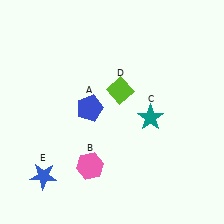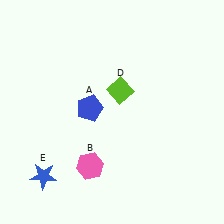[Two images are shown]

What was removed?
The teal star (C) was removed in Image 2.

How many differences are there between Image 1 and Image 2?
There is 1 difference between the two images.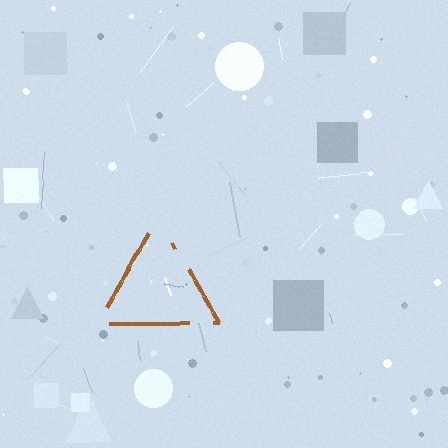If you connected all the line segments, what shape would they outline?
They would outline a triangle.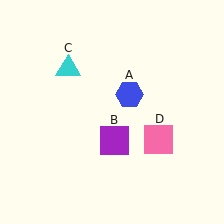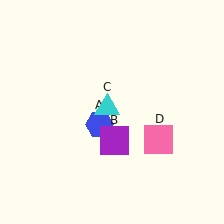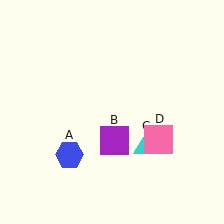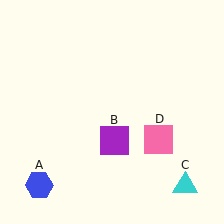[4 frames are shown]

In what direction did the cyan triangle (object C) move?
The cyan triangle (object C) moved down and to the right.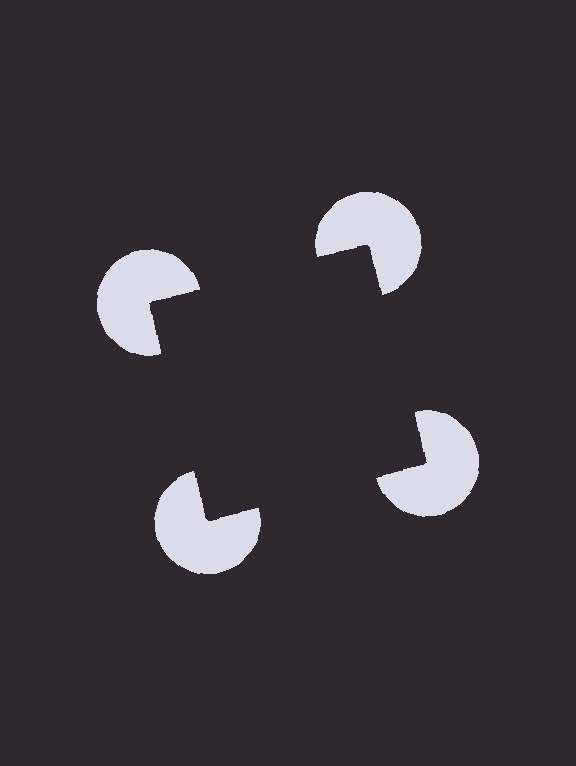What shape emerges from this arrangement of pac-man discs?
An illusory square — its edges are inferred from the aligned wedge cuts in the pac-man discs, not physically drawn.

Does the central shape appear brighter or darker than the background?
It typically appears slightly darker than the background, even though no actual brightness change is drawn.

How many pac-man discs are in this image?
There are 4 — one at each vertex of the illusory square.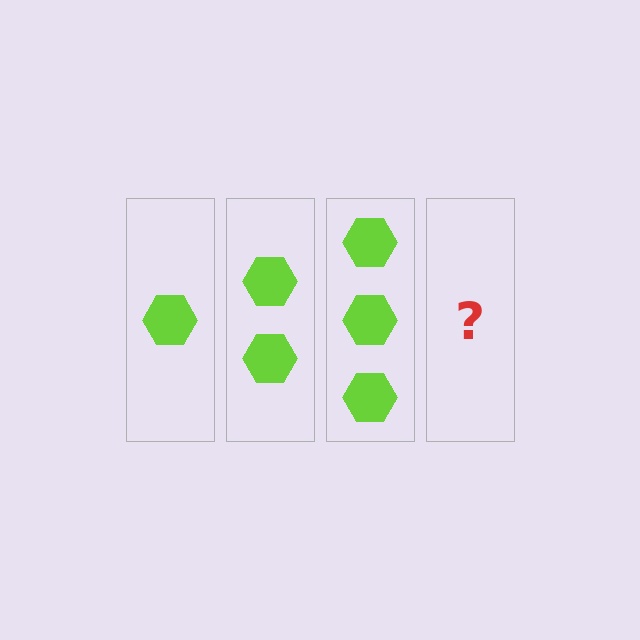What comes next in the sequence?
The next element should be 4 hexagons.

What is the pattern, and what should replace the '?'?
The pattern is that each step adds one more hexagon. The '?' should be 4 hexagons.